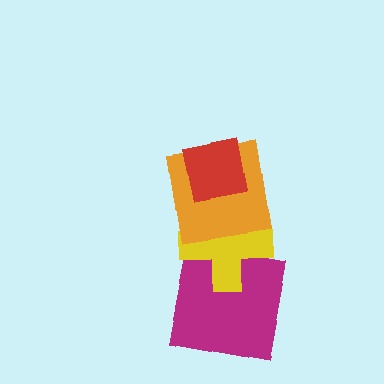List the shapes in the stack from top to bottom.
From top to bottom: the red square, the orange square, the yellow cross, the magenta square.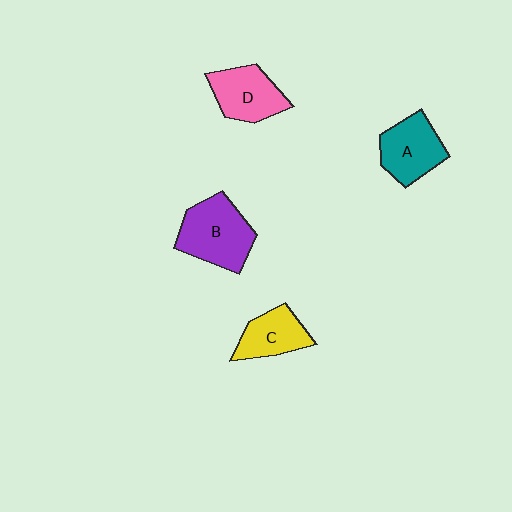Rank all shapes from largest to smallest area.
From largest to smallest: B (purple), A (teal), D (pink), C (yellow).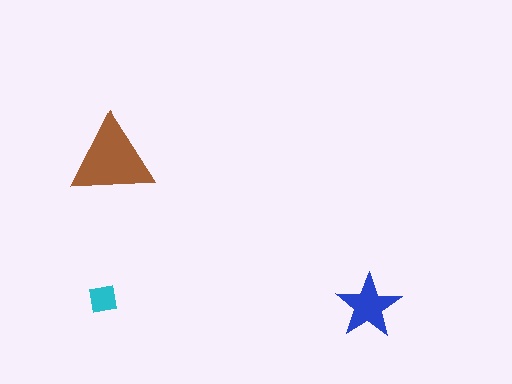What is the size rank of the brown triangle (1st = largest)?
1st.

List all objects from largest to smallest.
The brown triangle, the blue star, the cyan square.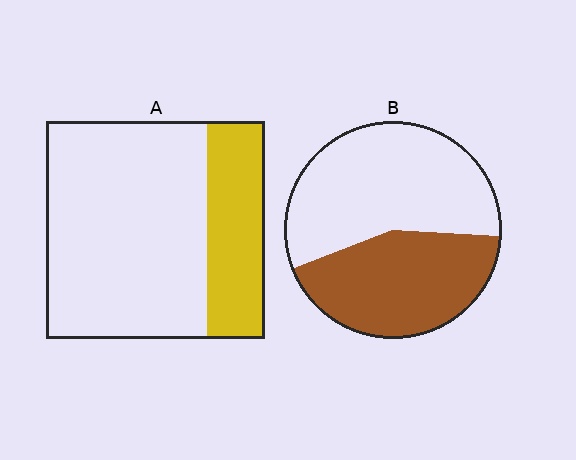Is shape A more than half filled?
No.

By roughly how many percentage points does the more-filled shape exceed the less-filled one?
By roughly 15 percentage points (B over A).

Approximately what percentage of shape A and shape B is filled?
A is approximately 25% and B is approximately 45%.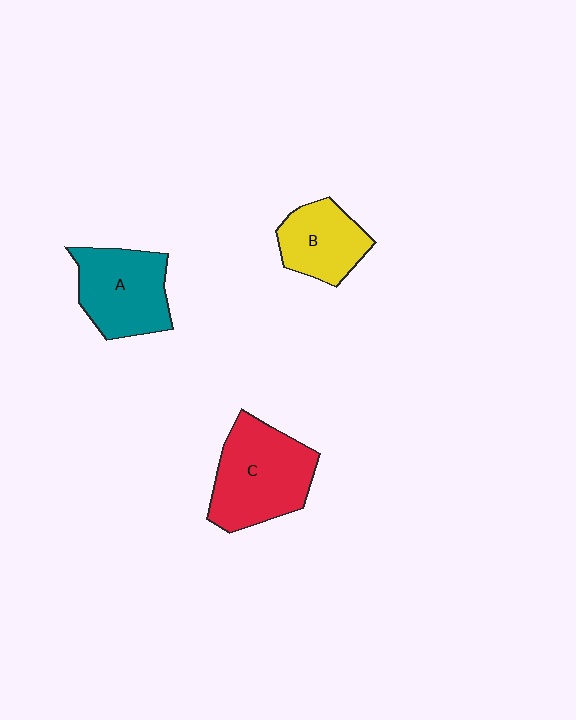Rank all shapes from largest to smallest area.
From largest to smallest: C (red), A (teal), B (yellow).